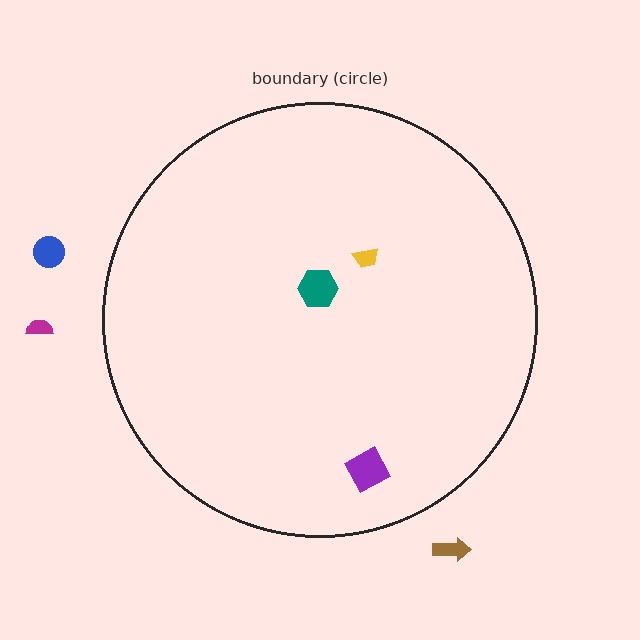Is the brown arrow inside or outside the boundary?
Outside.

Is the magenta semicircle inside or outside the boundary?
Outside.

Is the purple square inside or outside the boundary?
Inside.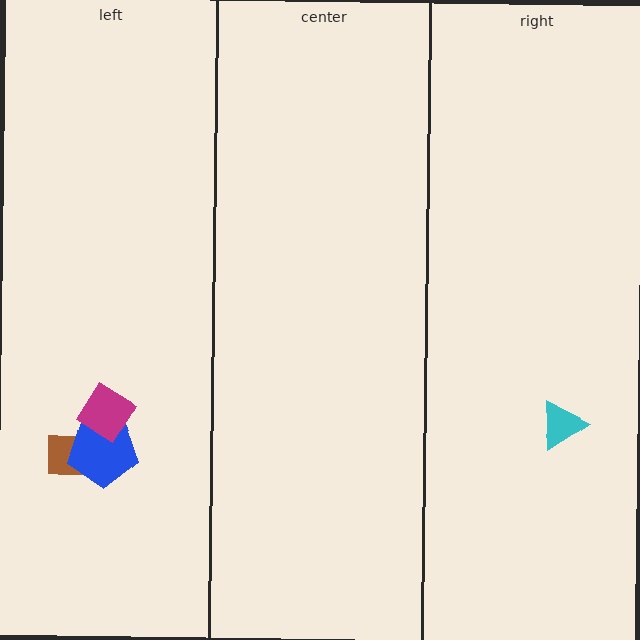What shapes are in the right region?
The cyan triangle.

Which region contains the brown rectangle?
The left region.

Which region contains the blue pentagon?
The left region.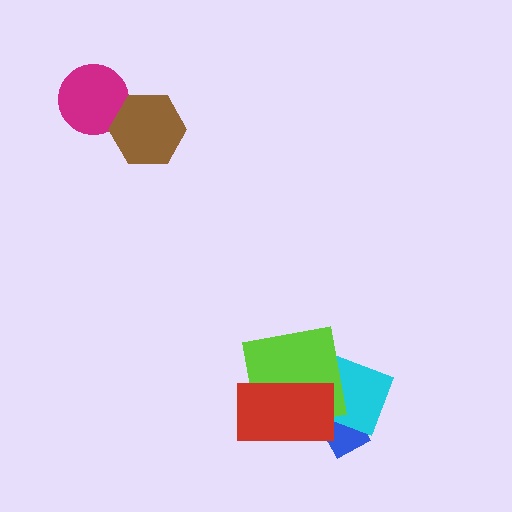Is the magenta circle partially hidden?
Yes, it is partially covered by another shape.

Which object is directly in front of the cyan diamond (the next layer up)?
The lime square is directly in front of the cyan diamond.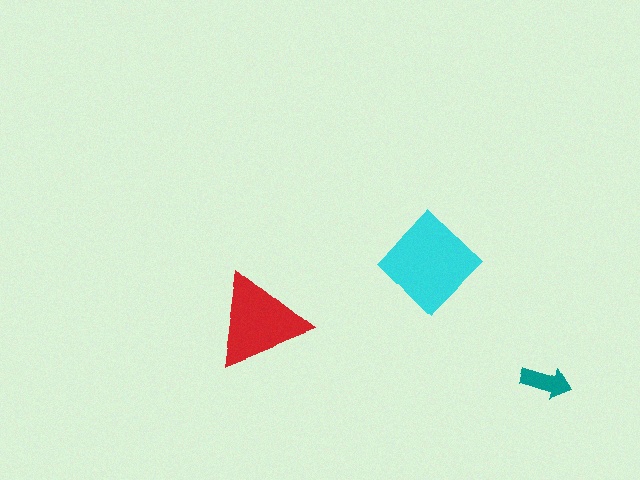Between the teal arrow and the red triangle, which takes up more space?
The red triangle.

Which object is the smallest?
The teal arrow.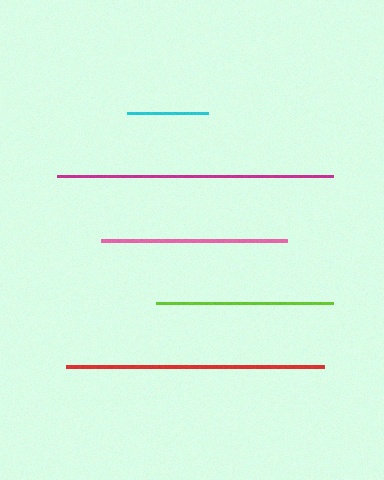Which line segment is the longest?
The magenta line is the longest at approximately 277 pixels.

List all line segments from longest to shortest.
From longest to shortest: magenta, red, pink, lime, cyan.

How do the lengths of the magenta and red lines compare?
The magenta and red lines are approximately the same length.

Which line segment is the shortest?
The cyan line is the shortest at approximately 81 pixels.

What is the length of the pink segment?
The pink segment is approximately 186 pixels long.